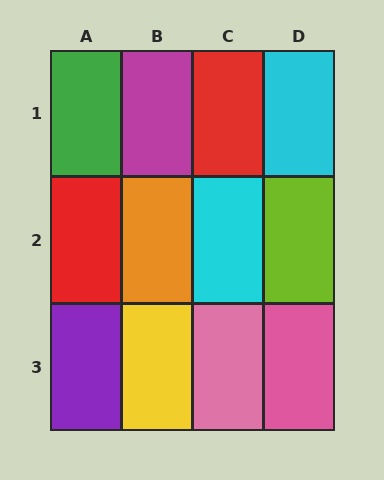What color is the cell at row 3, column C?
Pink.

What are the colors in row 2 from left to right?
Red, orange, cyan, lime.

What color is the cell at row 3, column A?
Purple.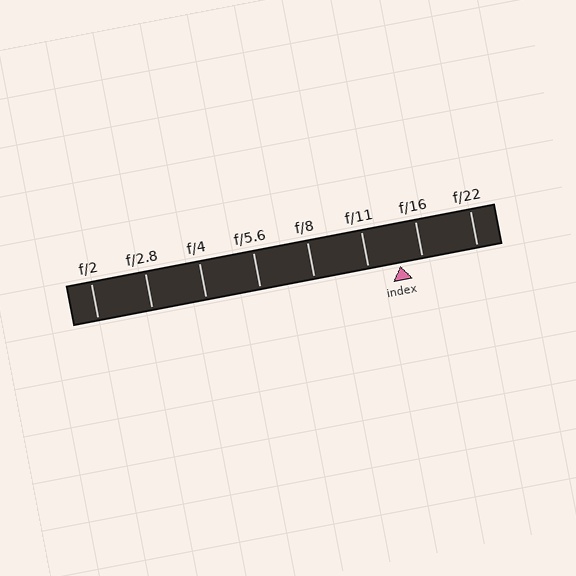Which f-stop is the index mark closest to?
The index mark is closest to f/16.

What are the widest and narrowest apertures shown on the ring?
The widest aperture shown is f/2 and the narrowest is f/22.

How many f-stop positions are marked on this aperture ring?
There are 8 f-stop positions marked.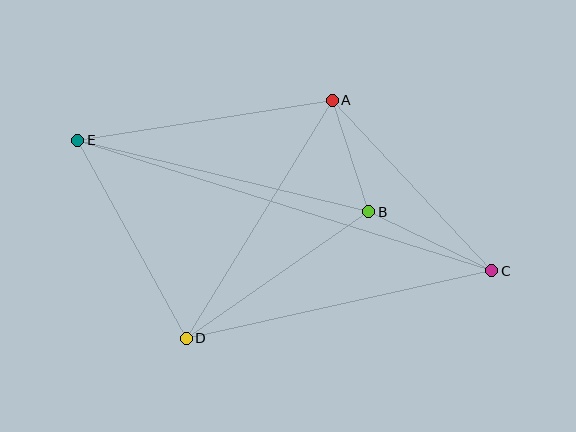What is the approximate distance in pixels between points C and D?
The distance between C and D is approximately 313 pixels.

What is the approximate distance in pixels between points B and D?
The distance between B and D is approximately 222 pixels.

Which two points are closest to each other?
Points A and B are closest to each other.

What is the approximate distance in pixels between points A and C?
The distance between A and C is approximately 233 pixels.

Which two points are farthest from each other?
Points C and E are farthest from each other.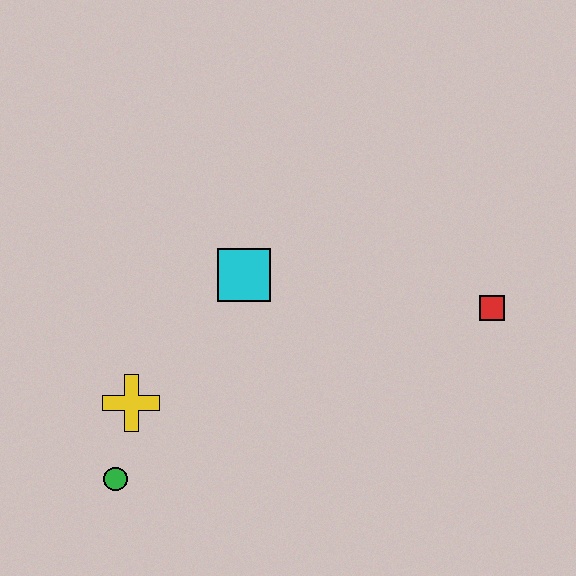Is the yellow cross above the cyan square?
No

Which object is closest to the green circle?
The yellow cross is closest to the green circle.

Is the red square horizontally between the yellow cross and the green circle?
No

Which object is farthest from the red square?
The green circle is farthest from the red square.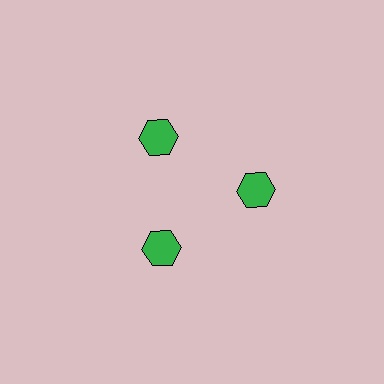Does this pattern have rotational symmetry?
Yes, this pattern has 3-fold rotational symmetry. It looks the same after rotating 120 degrees around the center.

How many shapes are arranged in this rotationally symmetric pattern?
There are 3 shapes, arranged in 3 groups of 1.